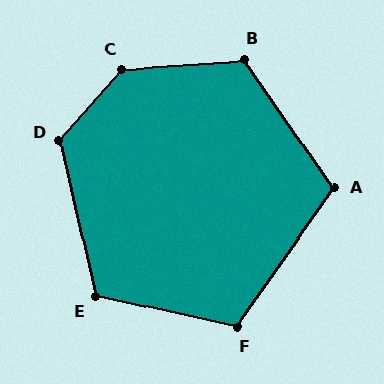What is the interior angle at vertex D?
Approximately 126 degrees (obtuse).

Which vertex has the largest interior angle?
C, at approximately 135 degrees.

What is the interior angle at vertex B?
Approximately 121 degrees (obtuse).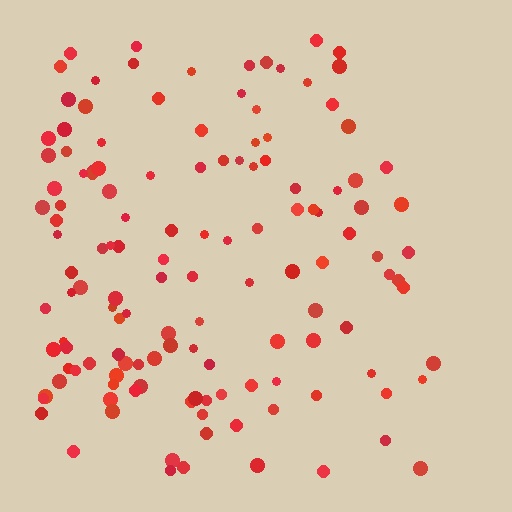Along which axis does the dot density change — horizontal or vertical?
Horizontal.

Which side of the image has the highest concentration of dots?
The left.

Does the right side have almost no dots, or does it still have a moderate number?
Still a moderate number, just noticeably fewer than the left.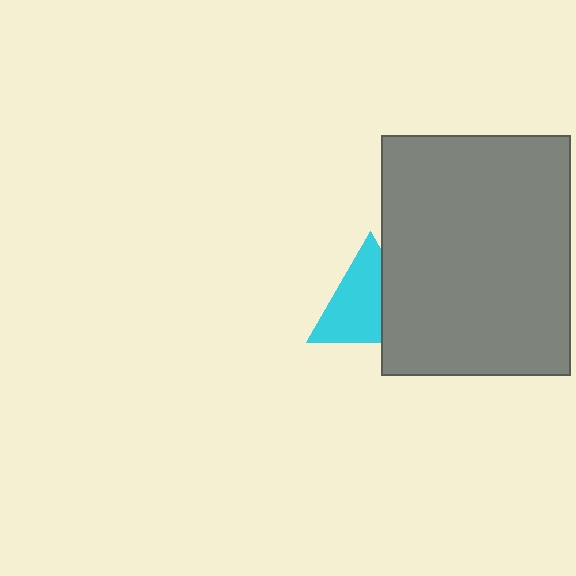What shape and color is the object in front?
The object in front is a gray rectangle.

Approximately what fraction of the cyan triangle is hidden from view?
Roughly 35% of the cyan triangle is hidden behind the gray rectangle.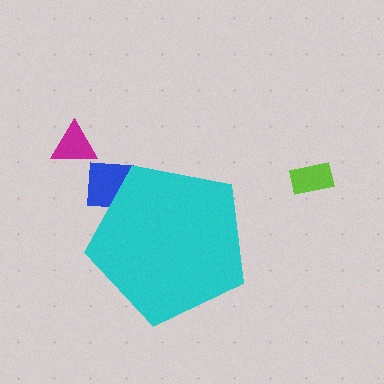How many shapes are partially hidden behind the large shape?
1 shape is partially hidden.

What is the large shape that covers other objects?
A cyan pentagon.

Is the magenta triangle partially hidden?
No, the magenta triangle is fully visible.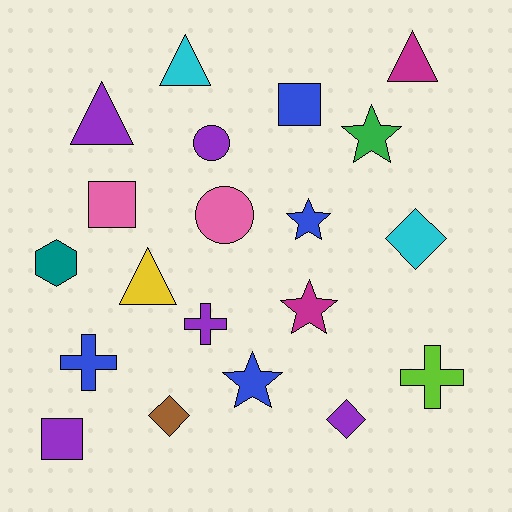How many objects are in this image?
There are 20 objects.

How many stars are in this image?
There are 4 stars.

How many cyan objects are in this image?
There are 2 cyan objects.